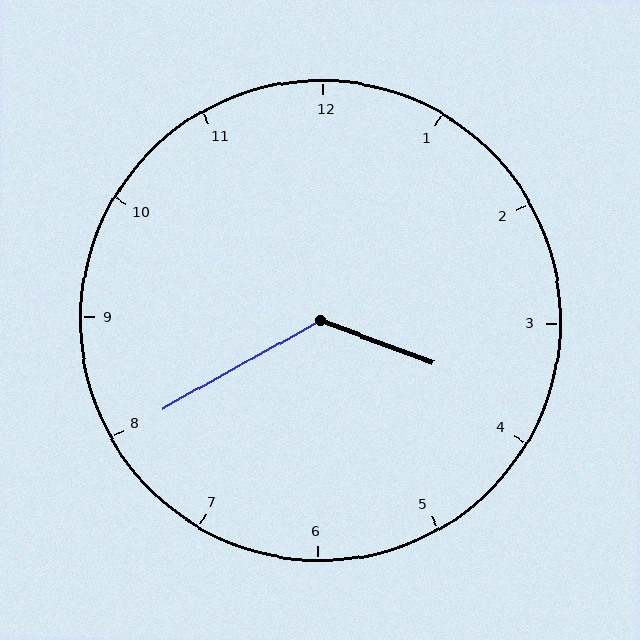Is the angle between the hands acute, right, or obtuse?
It is obtuse.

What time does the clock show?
3:40.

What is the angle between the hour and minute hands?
Approximately 130 degrees.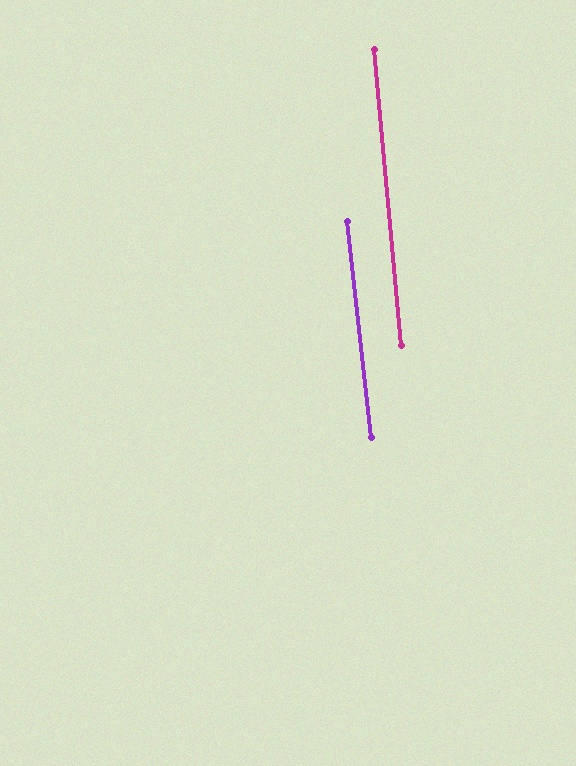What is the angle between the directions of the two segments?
Approximately 1 degree.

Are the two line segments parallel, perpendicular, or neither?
Parallel — their directions differ by only 1.0°.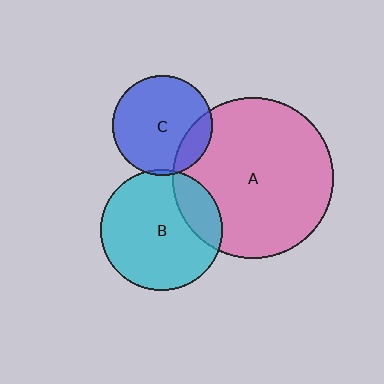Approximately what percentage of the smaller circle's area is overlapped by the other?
Approximately 5%.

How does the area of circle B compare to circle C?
Approximately 1.5 times.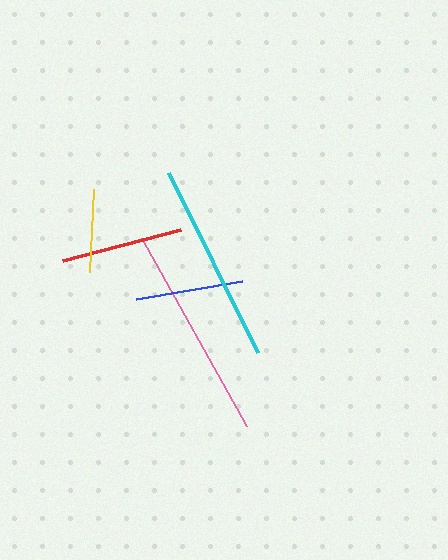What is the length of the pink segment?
The pink segment is approximately 215 pixels long.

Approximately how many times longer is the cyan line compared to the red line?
The cyan line is approximately 1.6 times the length of the red line.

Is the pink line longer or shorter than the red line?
The pink line is longer than the red line.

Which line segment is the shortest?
The yellow line is the shortest at approximately 83 pixels.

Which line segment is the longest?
The pink line is the longest at approximately 215 pixels.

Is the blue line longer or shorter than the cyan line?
The cyan line is longer than the blue line.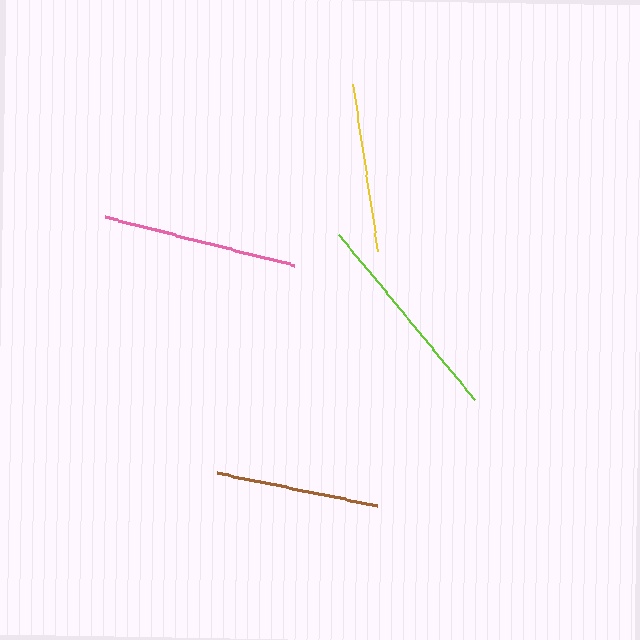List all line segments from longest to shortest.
From longest to shortest: lime, pink, yellow, brown.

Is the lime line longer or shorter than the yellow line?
The lime line is longer than the yellow line.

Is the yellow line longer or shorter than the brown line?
The yellow line is longer than the brown line.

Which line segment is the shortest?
The brown line is the shortest at approximately 163 pixels.